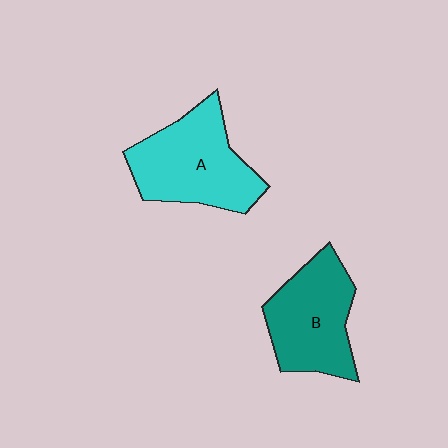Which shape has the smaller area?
Shape B (teal).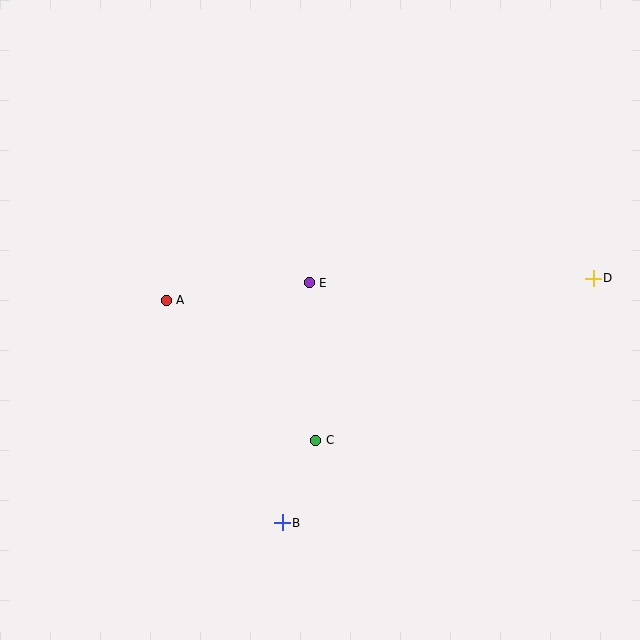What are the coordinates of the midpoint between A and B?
The midpoint between A and B is at (224, 412).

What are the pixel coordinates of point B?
Point B is at (282, 523).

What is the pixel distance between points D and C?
The distance between D and C is 321 pixels.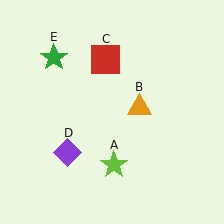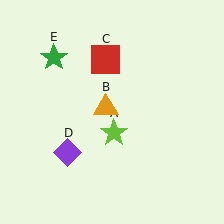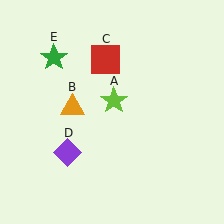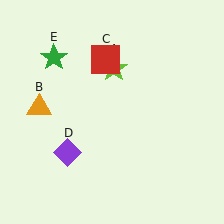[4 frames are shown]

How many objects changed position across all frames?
2 objects changed position: lime star (object A), orange triangle (object B).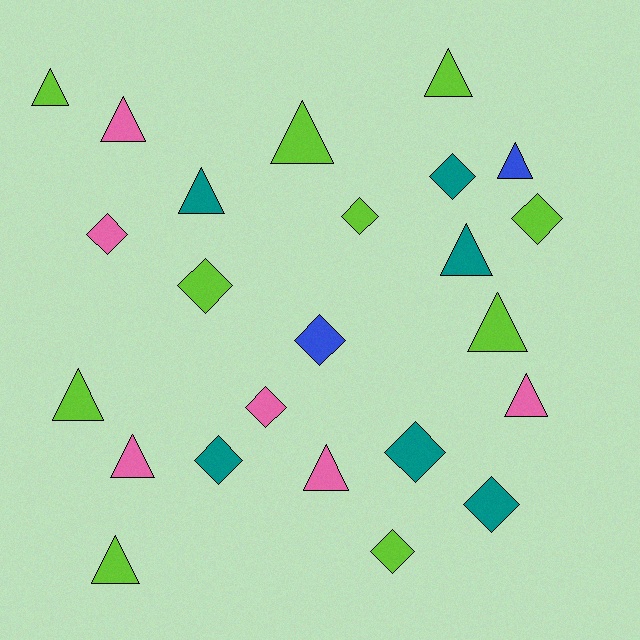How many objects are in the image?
There are 24 objects.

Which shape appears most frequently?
Triangle, with 13 objects.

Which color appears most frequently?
Lime, with 10 objects.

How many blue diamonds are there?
There is 1 blue diamond.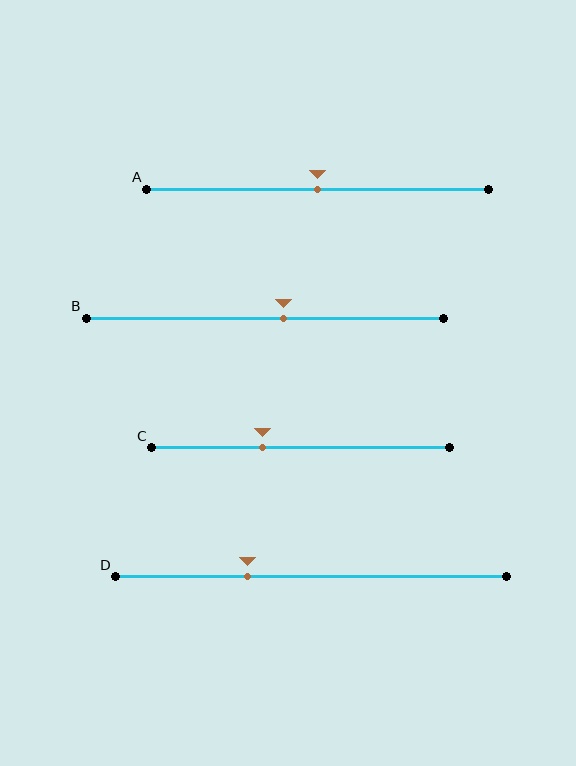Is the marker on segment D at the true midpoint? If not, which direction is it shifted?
No, the marker on segment D is shifted to the left by about 16% of the segment length.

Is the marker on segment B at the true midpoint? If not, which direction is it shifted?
No, the marker on segment B is shifted to the right by about 5% of the segment length.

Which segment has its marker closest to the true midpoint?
Segment A has its marker closest to the true midpoint.